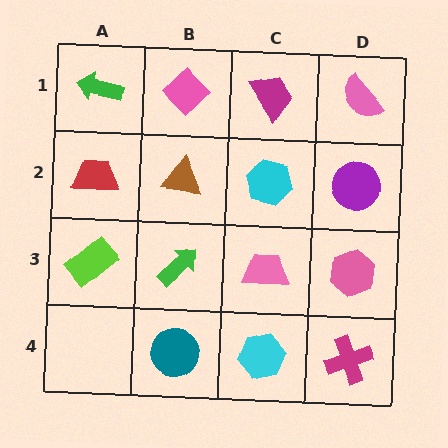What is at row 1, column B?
A pink diamond.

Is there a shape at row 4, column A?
No, that cell is empty.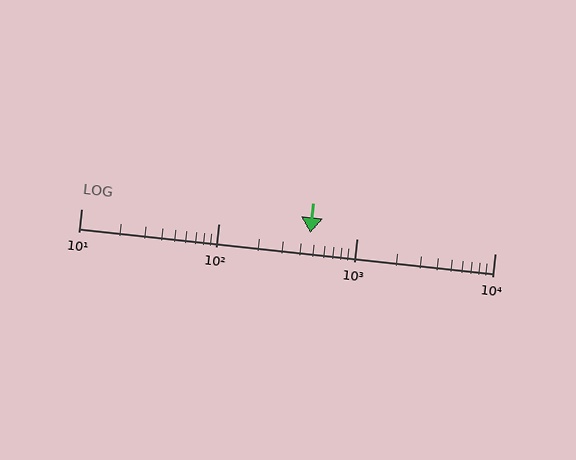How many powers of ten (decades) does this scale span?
The scale spans 3 decades, from 10 to 10000.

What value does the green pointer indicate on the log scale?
The pointer indicates approximately 460.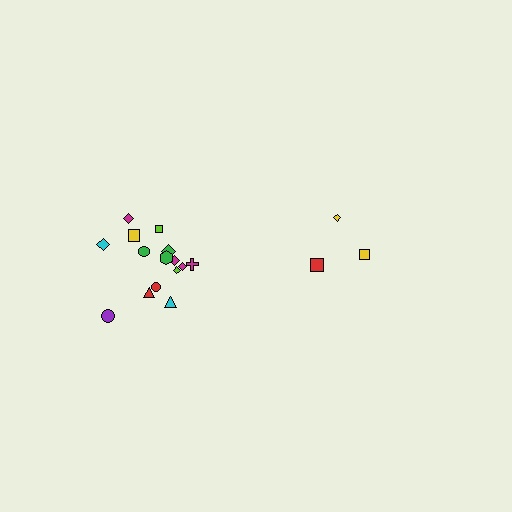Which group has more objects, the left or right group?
The left group.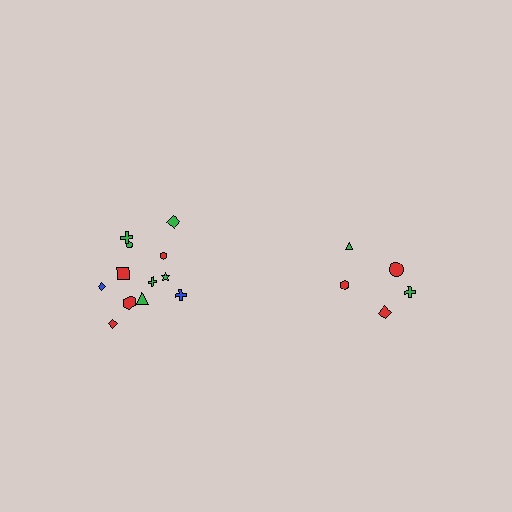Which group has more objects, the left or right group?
The left group.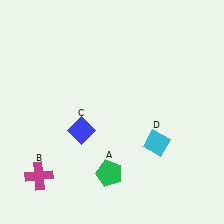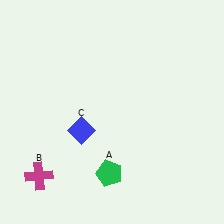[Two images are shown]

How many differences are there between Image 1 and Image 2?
There is 1 difference between the two images.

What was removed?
The cyan diamond (D) was removed in Image 2.